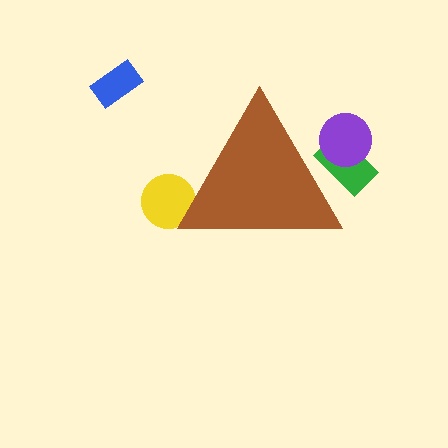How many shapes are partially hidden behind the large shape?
3 shapes are partially hidden.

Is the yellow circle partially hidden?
Yes, the yellow circle is partially hidden behind the brown triangle.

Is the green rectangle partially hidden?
Yes, the green rectangle is partially hidden behind the brown triangle.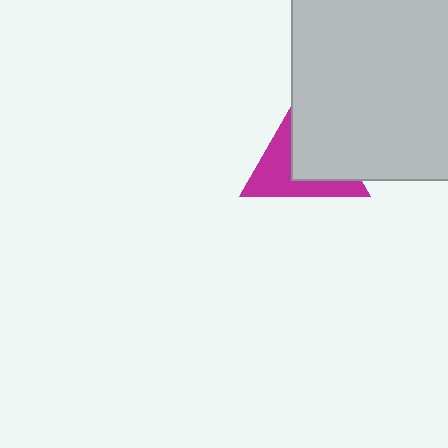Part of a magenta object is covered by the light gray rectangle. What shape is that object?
It is a triangle.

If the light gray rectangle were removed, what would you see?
You would see the complete magenta triangle.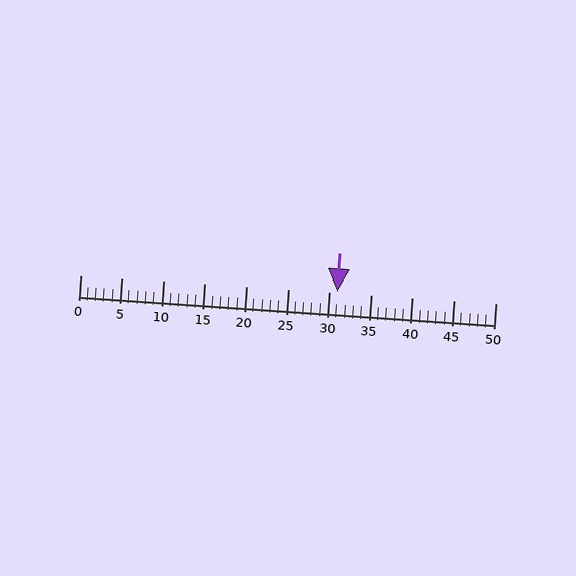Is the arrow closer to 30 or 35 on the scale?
The arrow is closer to 30.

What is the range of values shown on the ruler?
The ruler shows values from 0 to 50.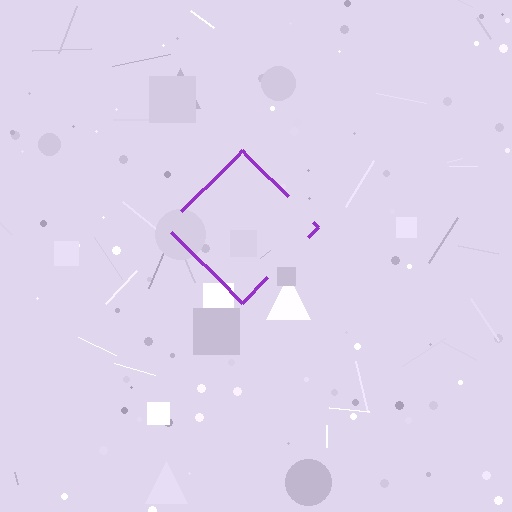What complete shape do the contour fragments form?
The contour fragments form a diamond.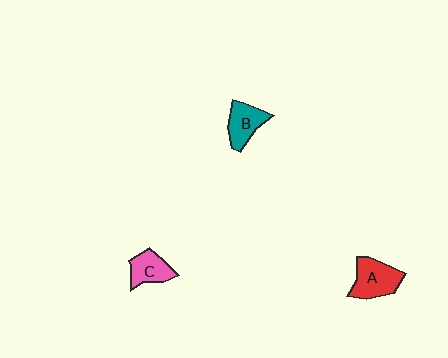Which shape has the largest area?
Shape A (red).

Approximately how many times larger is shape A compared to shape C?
Approximately 1.3 times.